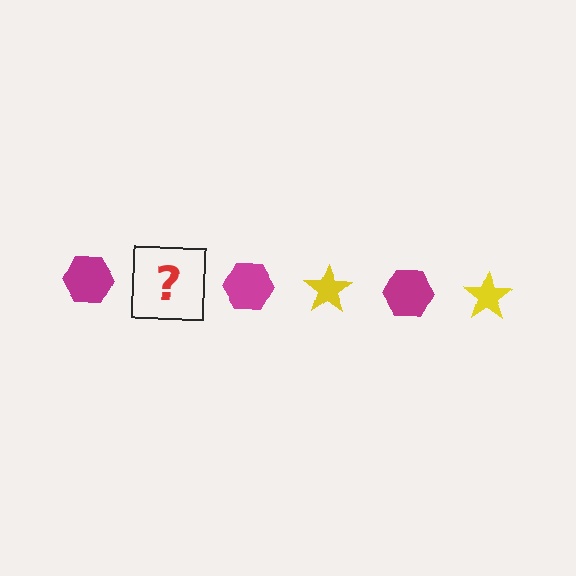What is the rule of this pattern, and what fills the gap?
The rule is that the pattern alternates between magenta hexagon and yellow star. The gap should be filled with a yellow star.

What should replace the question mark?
The question mark should be replaced with a yellow star.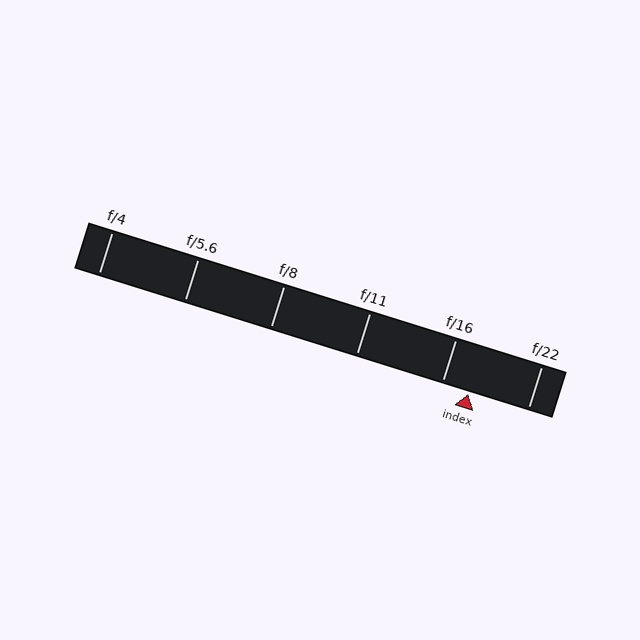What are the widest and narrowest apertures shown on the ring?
The widest aperture shown is f/4 and the narrowest is f/22.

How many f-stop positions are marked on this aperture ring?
There are 6 f-stop positions marked.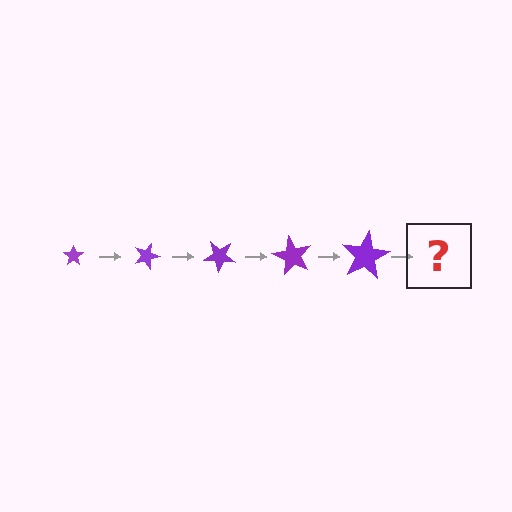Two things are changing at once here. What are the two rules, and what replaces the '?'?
The two rules are that the star grows larger each step and it rotates 20 degrees each step. The '?' should be a star, larger than the previous one and rotated 100 degrees from the start.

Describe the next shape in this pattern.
It should be a star, larger than the previous one and rotated 100 degrees from the start.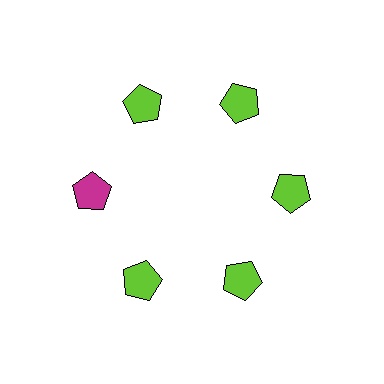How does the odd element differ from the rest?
It has a different color: magenta instead of lime.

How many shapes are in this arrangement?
There are 6 shapes arranged in a ring pattern.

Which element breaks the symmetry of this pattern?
The magenta pentagon at roughly the 9 o'clock position breaks the symmetry. All other shapes are lime pentagons.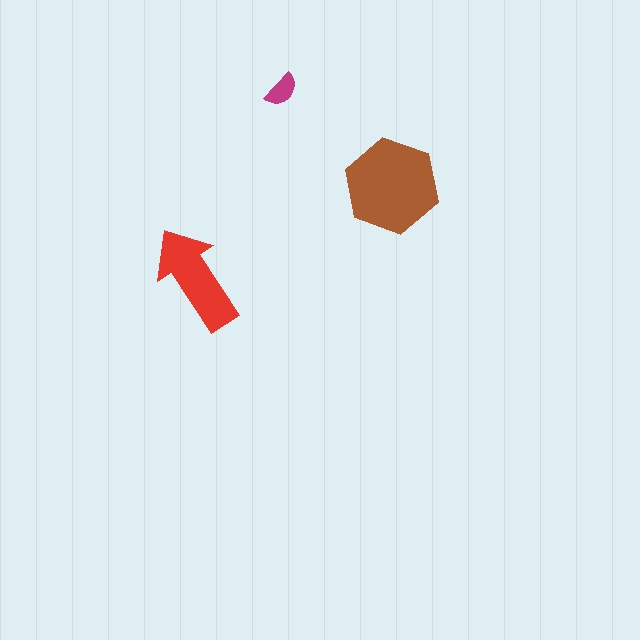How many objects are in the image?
There are 3 objects in the image.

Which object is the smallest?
The magenta semicircle.